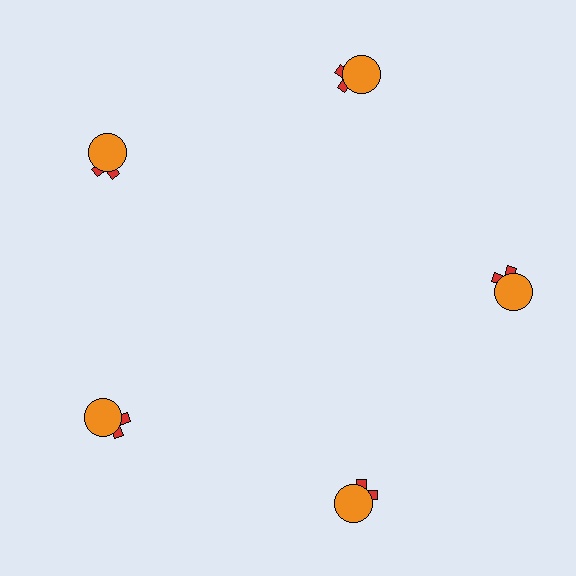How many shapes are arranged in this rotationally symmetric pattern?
There are 10 shapes, arranged in 5 groups of 2.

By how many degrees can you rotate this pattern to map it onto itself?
The pattern maps onto itself every 72 degrees of rotation.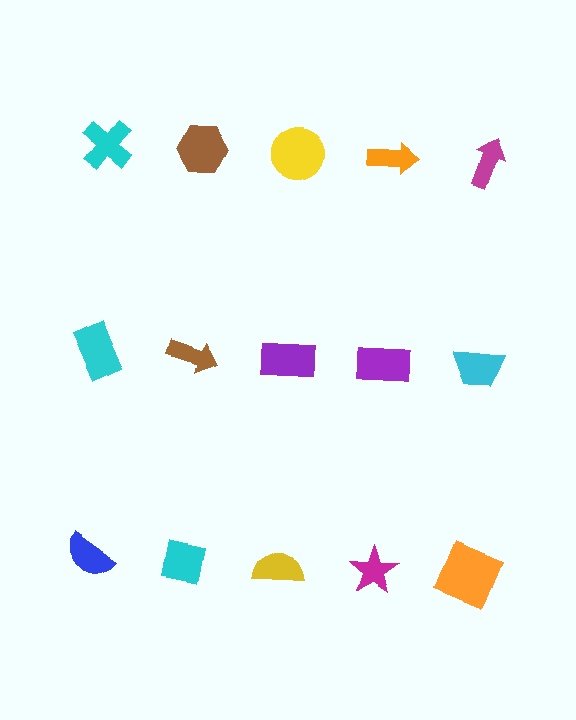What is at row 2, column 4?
A purple rectangle.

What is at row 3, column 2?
A cyan square.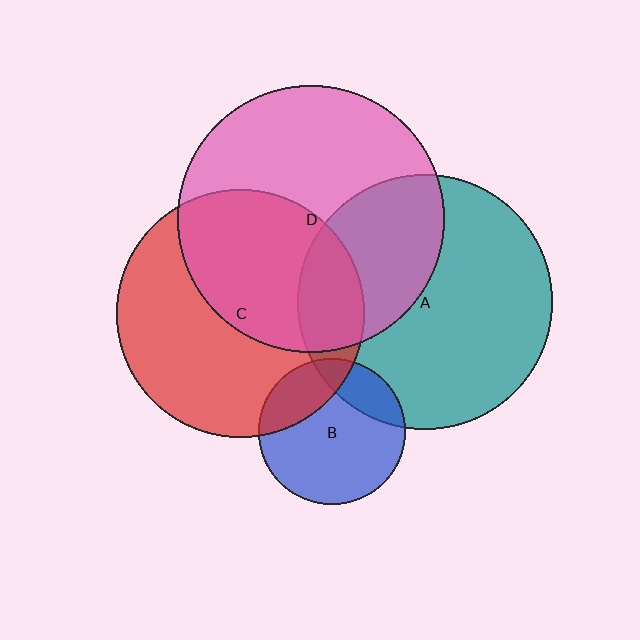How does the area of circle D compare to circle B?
Approximately 3.3 times.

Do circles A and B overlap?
Yes.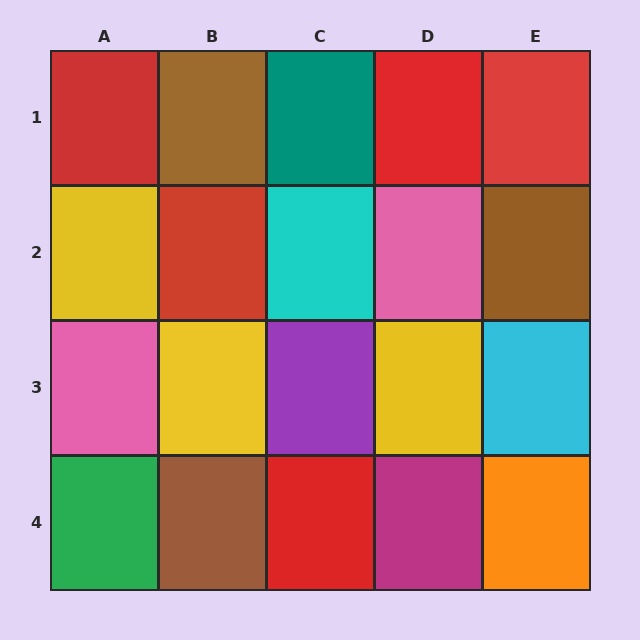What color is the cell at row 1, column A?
Red.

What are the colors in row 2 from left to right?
Yellow, red, cyan, pink, brown.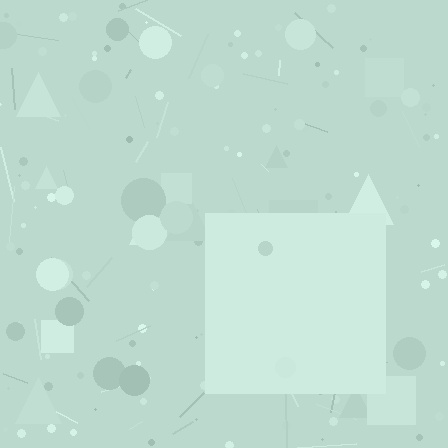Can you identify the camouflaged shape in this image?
The camouflaged shape is a square.